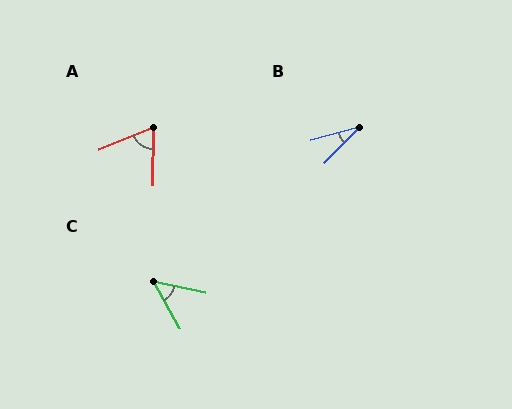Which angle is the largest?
A, at approximately 68 degrees.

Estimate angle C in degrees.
Approximately 49 degrees.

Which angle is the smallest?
B, at approximately 31 degrees.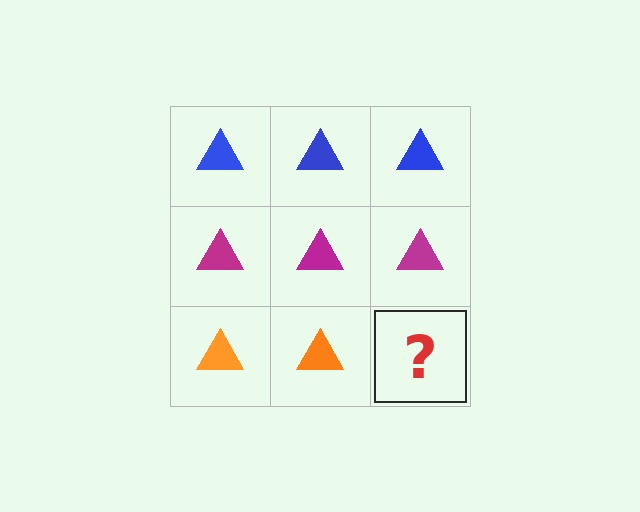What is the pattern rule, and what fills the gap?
The rule is that each row has a consistent color. The gap should be filled with an orange triangle.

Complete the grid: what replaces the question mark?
The question mark should be replaced with an orange triangle.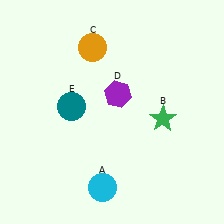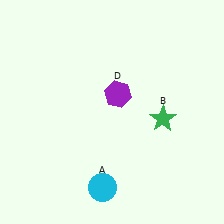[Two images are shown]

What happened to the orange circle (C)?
The orange circle (C) was removed in Image 2. It was in the top-left area of Image 1.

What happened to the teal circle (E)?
The teal circle (E) was removed in Image 2. It was in the top-left area of Image 1.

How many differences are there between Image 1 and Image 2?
There are 2 differences between the two images.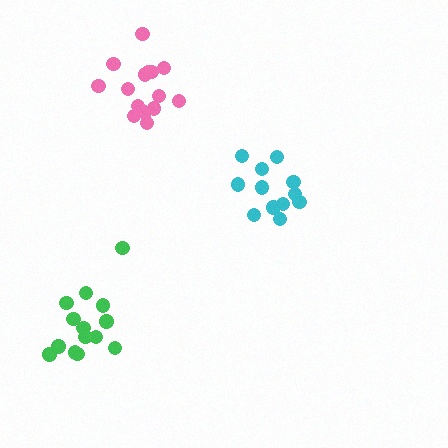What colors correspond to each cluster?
The clusters are colored: cyan, pink, green.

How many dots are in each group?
Group 1: 12 dots, Group 2: 15 dots, Group 3: 15 dots (42 total).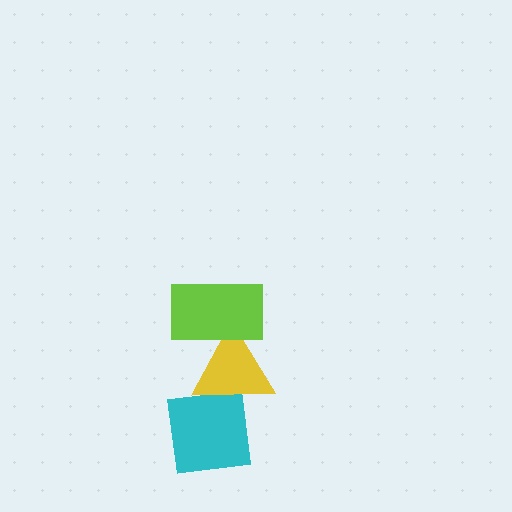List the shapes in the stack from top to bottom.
From top to bottom: the lime rectangle, the yellow triangle, the cyan square.